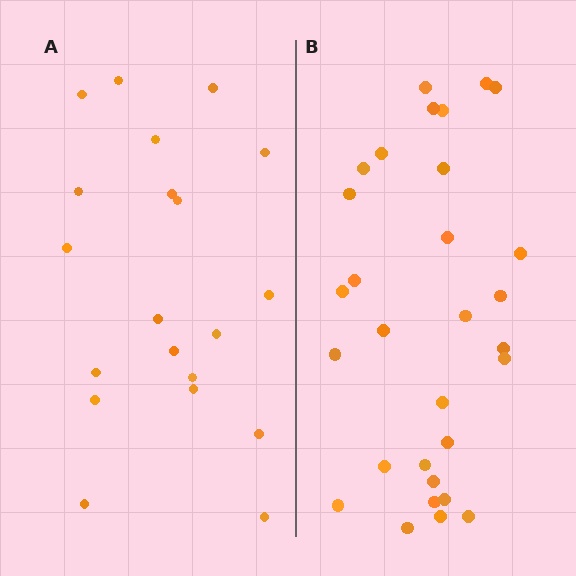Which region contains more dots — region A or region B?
Region B (the right region) has more dots.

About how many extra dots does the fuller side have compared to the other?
Region B has roughly 10 or so more dots than region A.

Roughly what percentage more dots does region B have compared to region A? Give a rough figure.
About 50% more.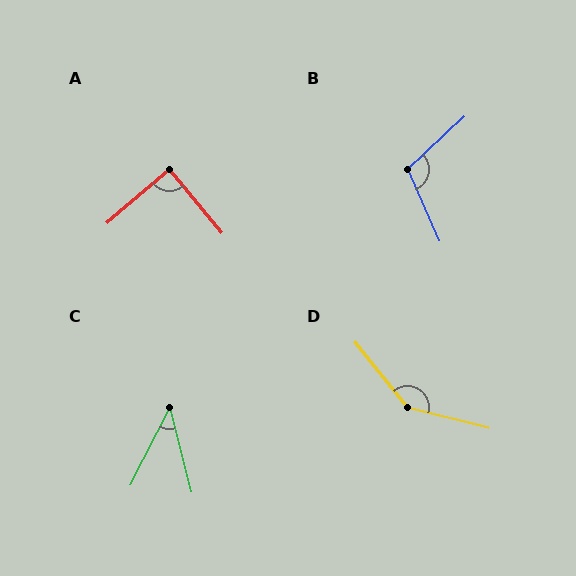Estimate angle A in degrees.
Approximately 89 degrees.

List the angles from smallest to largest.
C (41°), A (89°), B (110°), D (143°).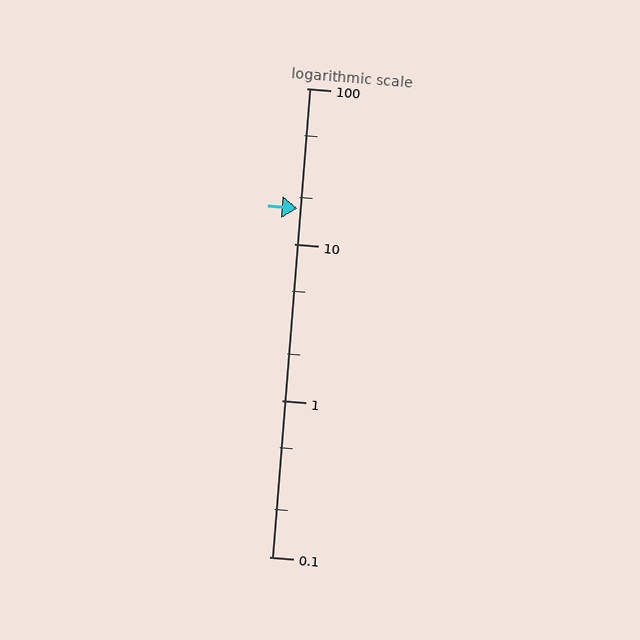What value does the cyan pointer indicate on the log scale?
The pointer indicates approximately 17.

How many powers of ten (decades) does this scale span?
The scale spans 3 decades, from 0.1 to 100.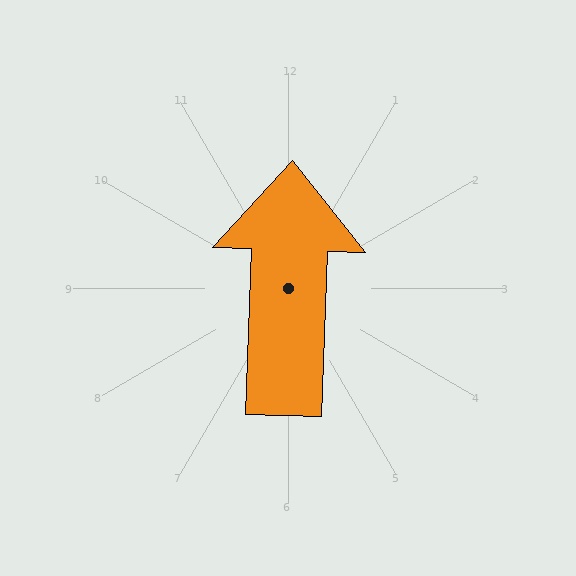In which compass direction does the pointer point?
North.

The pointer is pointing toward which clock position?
Roughly 12 o'clock.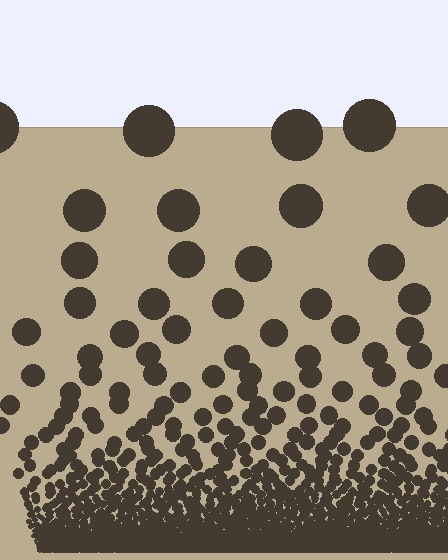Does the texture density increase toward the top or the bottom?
Density increases toward the bottom.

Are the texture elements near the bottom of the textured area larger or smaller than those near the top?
Smaller. The gradient is inverted — elements near the bottom are smaller and denser.